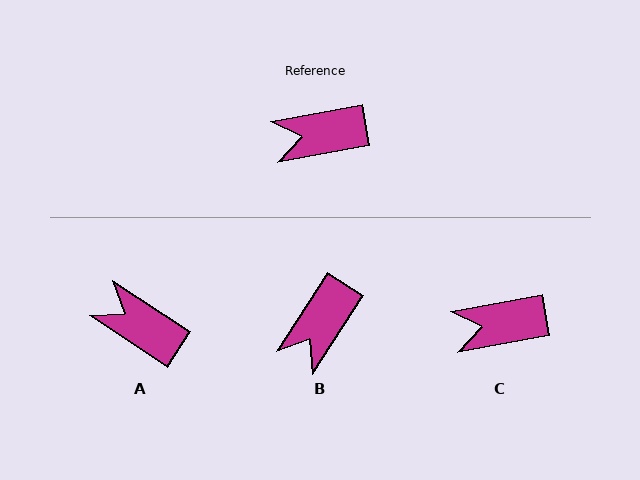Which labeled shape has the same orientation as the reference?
C.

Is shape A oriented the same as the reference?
No, it is off by about 44 degrees.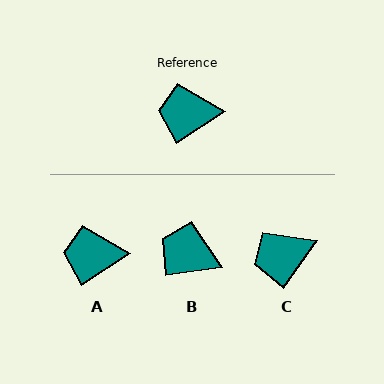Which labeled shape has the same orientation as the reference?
A.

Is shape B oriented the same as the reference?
No, it is off by about 25 degrees.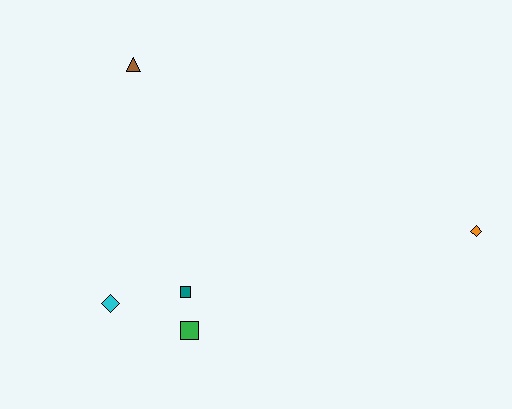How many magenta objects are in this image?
There are no magenta objects.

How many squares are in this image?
There are 2 squares.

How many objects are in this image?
There are 5 objects.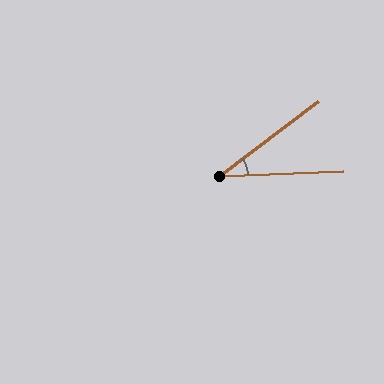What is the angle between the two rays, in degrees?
Approximately 35 degrees.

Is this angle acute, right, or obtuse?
It is acute.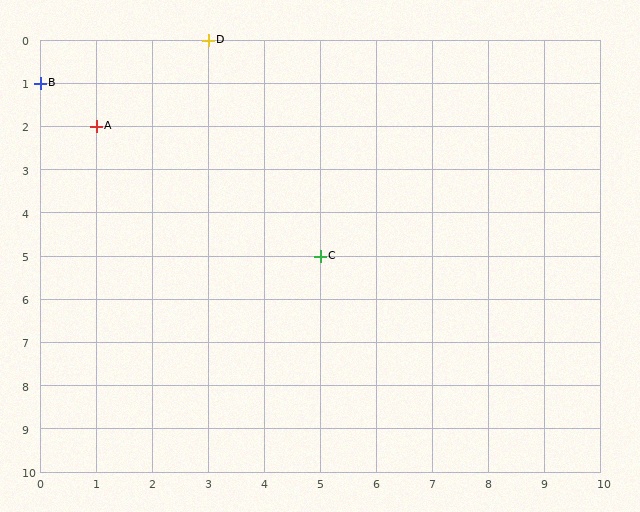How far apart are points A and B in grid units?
Points A and B are 1 column and 1 row apart (about 1.4 grid units diagonally).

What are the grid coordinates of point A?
Point A is at grid coordinates (1, 2).